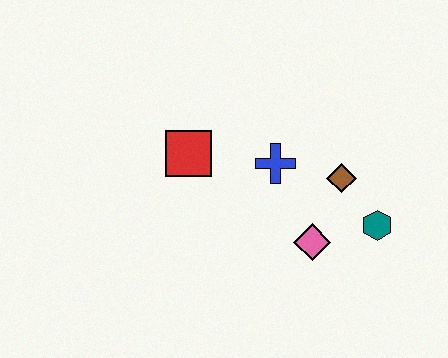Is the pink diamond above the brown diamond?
No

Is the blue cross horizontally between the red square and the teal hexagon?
Yes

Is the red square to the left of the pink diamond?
Yes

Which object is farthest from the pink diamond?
The red square is farthest from the pink diamond.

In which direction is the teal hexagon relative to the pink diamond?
The teal hexagon is to the right of the pink diamond.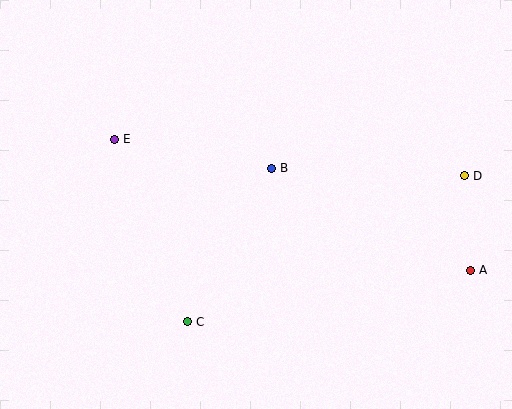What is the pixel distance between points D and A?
The distance between D and A is 95 pixels.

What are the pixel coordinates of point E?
Point E is at (115, 139).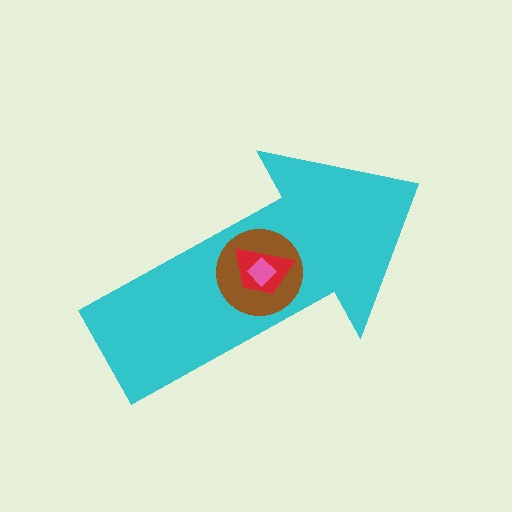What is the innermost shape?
The pink diamond.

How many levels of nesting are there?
4.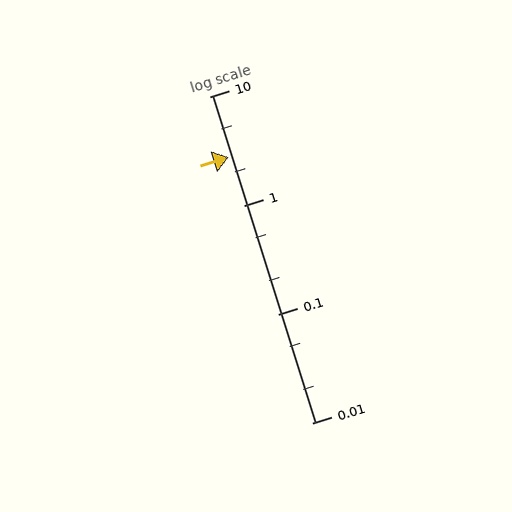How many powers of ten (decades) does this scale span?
The scale spans 3 decades, from 0.01 to 10.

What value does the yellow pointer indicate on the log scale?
The pointer indicates approximately 2.8.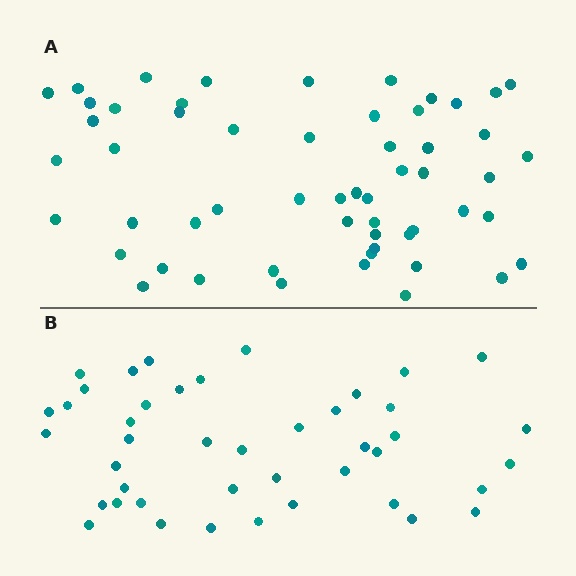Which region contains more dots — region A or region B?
Region A (the top region) has more dots.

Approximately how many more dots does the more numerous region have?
Region A has approximately 15 more dots than region B.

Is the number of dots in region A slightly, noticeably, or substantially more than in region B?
Region A has noticeably more, but not dramatically so. The ratio is roughly 1.3 to 1.